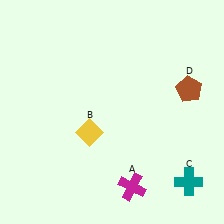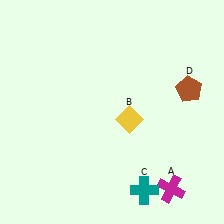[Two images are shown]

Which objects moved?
The objects that moved are: the magenta cross (A), the yellow diamond (B), the teal cross (C).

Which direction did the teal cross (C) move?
The teal cross (C) moved left.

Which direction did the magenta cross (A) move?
The magenta cross (A) moved right.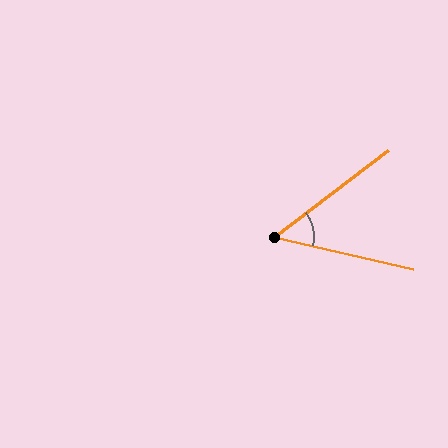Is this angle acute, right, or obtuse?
It is acute.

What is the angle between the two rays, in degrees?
Approximately 50 degrees.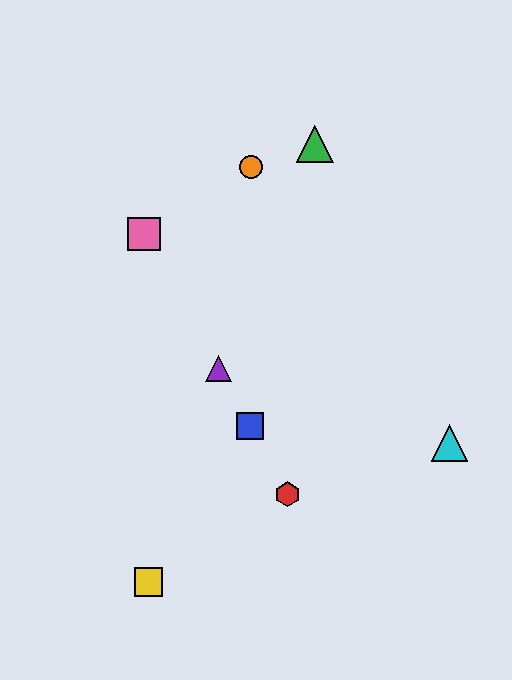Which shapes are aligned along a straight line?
The red hexagon, the blue square, the purple triangle, the pink square are aligned along a straight line.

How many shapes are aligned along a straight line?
4 shapes (the red hexagon, the blue square, the purple triangle, the pink square) are aligned along a straight line.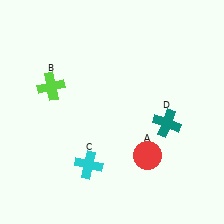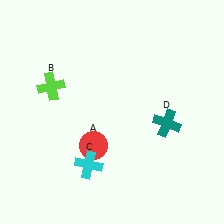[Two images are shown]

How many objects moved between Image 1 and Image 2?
1 object moved between the two images.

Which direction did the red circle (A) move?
The red circle (A) moved left.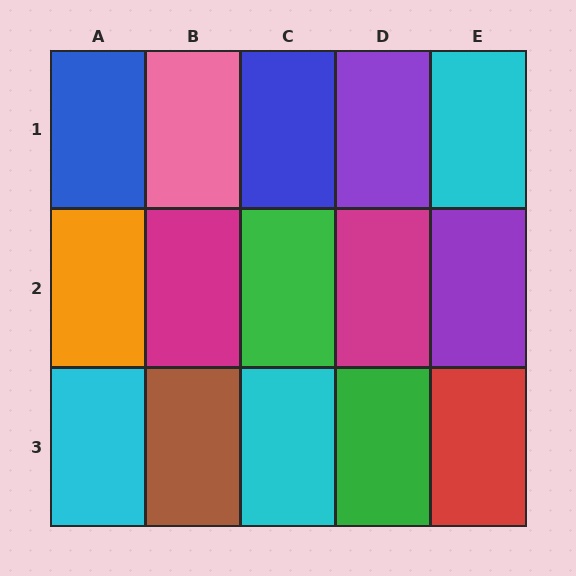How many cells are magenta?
2 cells are magenta.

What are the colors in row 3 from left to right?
Cyan, brown, cyan, green, red.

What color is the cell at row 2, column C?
Green.